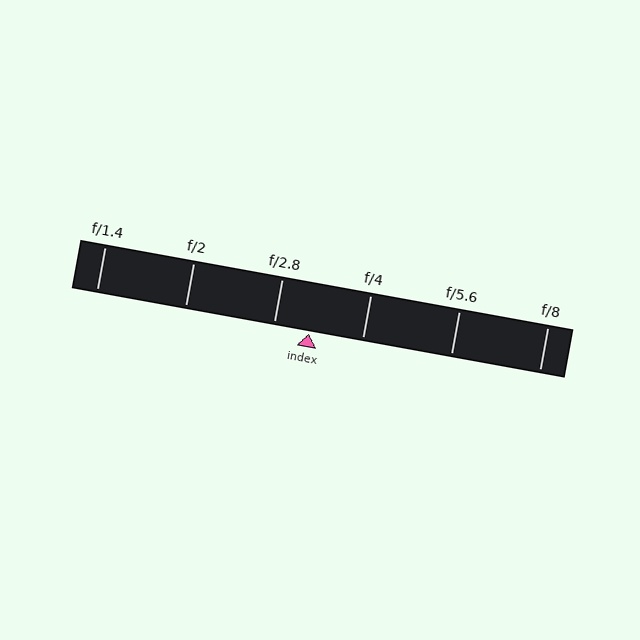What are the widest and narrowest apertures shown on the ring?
The widest aperture shown is f/1.4 and the narrowest is f/8.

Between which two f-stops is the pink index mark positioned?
The index mark is between f/2.8 and f/4.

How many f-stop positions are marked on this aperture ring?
There are 6 f-stop positions marked.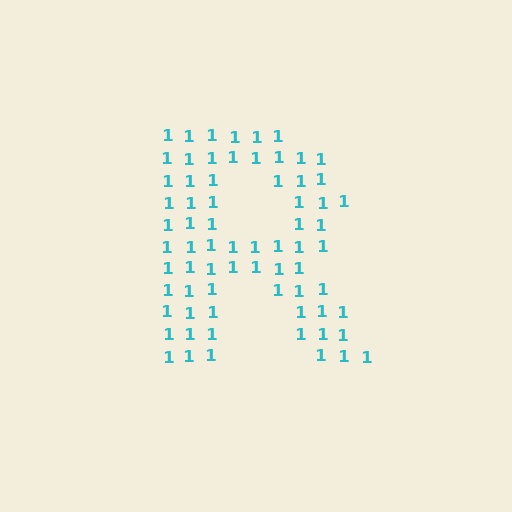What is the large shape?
The large shape is the letter R.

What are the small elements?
The small elements are digit 1's.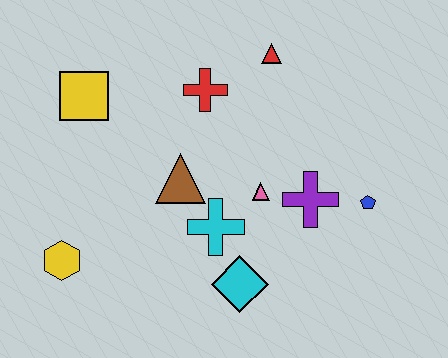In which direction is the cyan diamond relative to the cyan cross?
The cyan diamond is below the cyan cross.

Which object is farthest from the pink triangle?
The yellow hexagon is farthest from the pink triangle.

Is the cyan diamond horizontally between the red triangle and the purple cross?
No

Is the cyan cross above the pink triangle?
No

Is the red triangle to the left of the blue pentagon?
Yes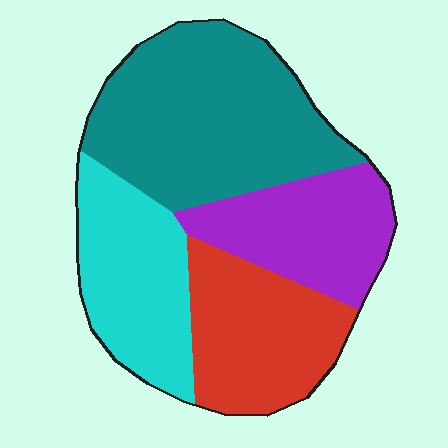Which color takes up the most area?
Teal, at roughly 35%.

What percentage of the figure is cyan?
Cyan covers roughly 20% of the figure.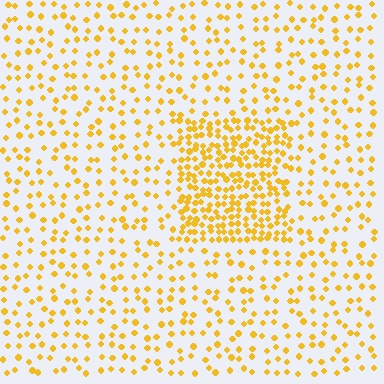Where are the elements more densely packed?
The elements are more densely packed inside the rectangle boundary.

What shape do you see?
I see a rectangle.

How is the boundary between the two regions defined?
The boundary is defined by a change in element density (approximately 2.5x ratio). All elements are the same color, size, and shape.